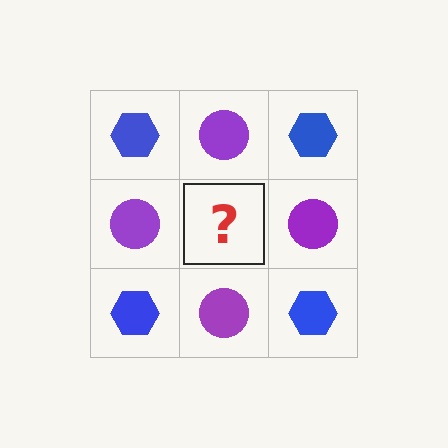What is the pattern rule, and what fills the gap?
The rule is that it alternates blue hexagon and purple circle in a checkerboard pattern. The gap should be filled with a blue hexagon.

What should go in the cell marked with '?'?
The missing cell should contain a blue hexagon.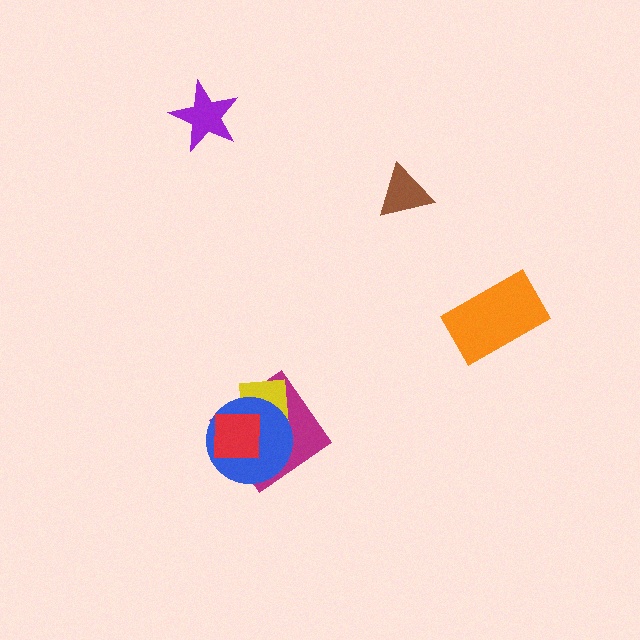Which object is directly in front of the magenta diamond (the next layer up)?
The yellow square is directly in front of the magenta diamond.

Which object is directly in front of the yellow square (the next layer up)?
The blue circle is directly in front of the yellow square.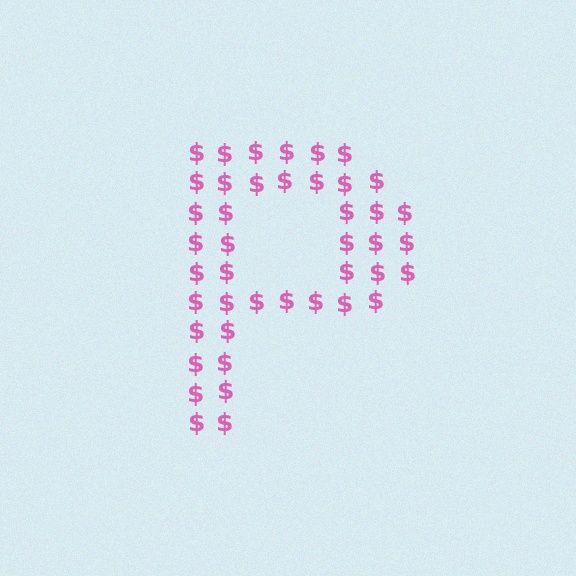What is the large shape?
The large shape is the letter P.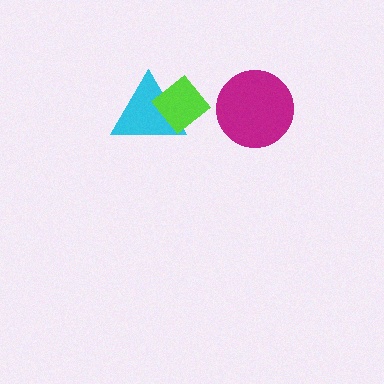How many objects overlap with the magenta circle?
0 objects overlap with the magenta circle.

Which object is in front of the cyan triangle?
The lime diamond is in front of the cyan triangle.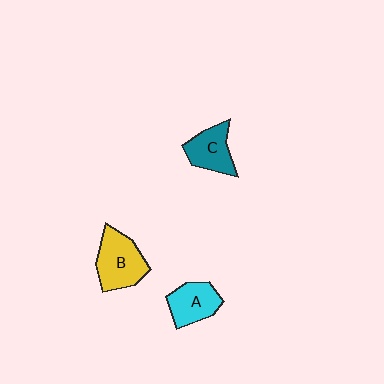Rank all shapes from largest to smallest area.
From largest to smallest: B (yellow), A (cyan), C (teal).